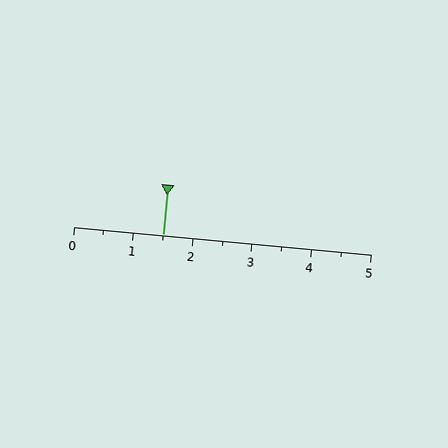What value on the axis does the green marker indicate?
The marker indicates approximately 1.5.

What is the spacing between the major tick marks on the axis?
The major ticks are spaced 1 apart.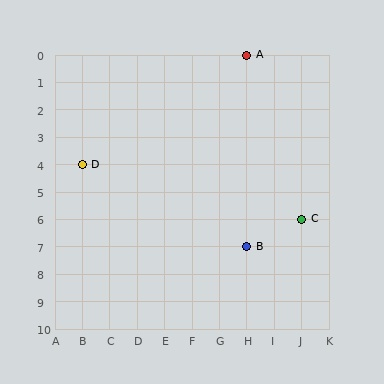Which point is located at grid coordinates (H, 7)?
Point B is at (H, 7).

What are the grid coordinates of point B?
Point B is at grid coordinates (H, 7).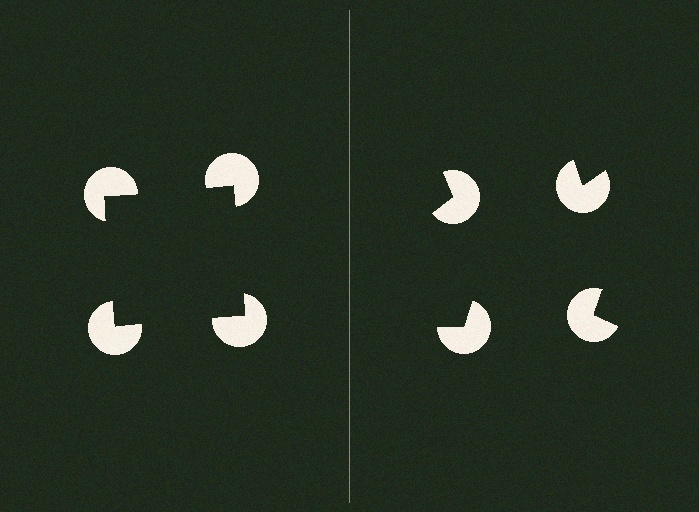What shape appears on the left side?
An illusory square.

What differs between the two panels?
The pac-man discs are positioned identically on both sides; only the wedge orientations differ. On the left they align to a square; on the right they are misaligned.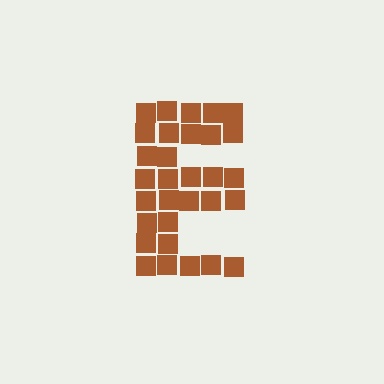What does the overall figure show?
The overall figure shows the letter E.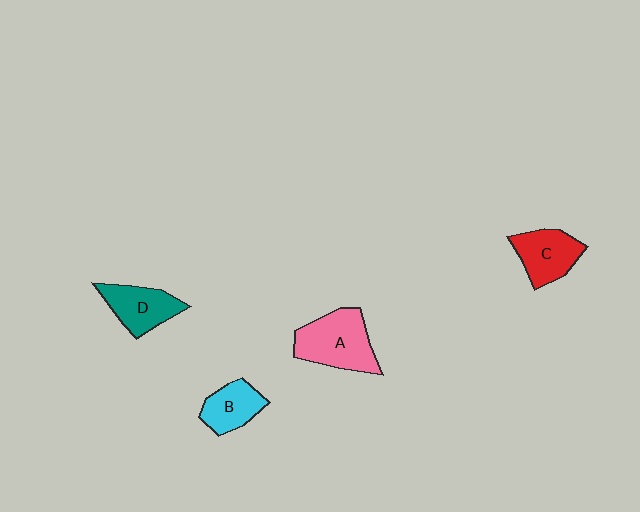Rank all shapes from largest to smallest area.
From largest to smallest: A (pink), C (red), D (teal), B (cyan).